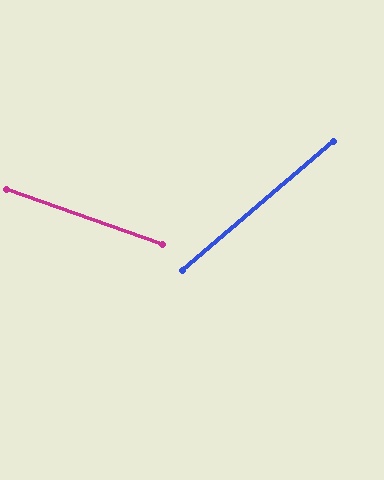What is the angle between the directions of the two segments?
Approximately 60 degrees.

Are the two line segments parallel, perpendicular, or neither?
Neither parallel nor perpendicular — they differ by about 60°.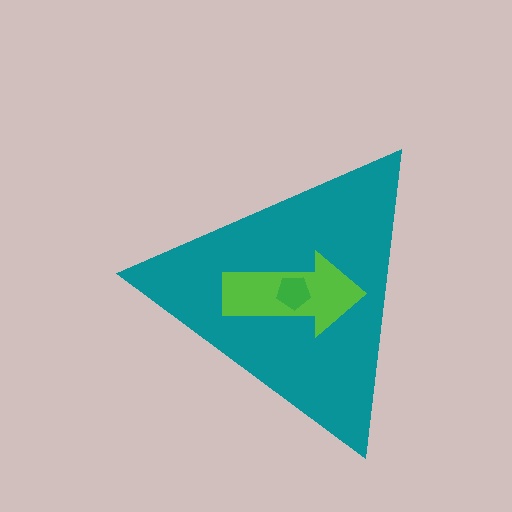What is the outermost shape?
The teal triangle.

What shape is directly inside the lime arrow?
The green pentagon.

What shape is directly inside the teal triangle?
The lime arrow.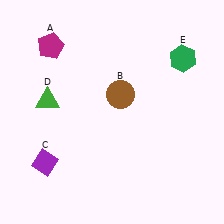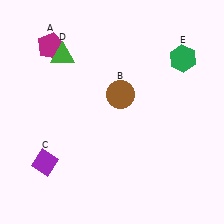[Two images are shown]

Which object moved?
The green triangle (D) moved up.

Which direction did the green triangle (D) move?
The green triangle (D) moved up.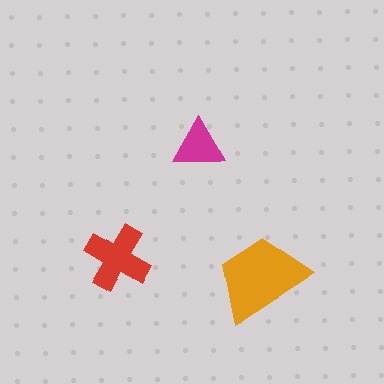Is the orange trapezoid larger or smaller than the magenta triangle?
Larger.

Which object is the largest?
The orange trapezoid.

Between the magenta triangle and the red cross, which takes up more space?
The red cross.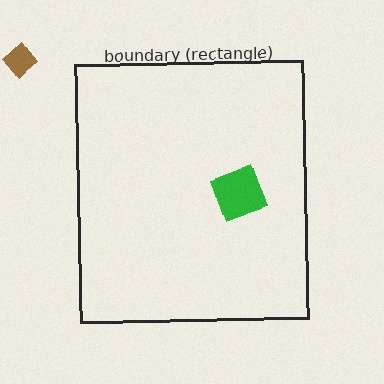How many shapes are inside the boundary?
1 inside, 1 outside.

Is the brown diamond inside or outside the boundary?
Outside.